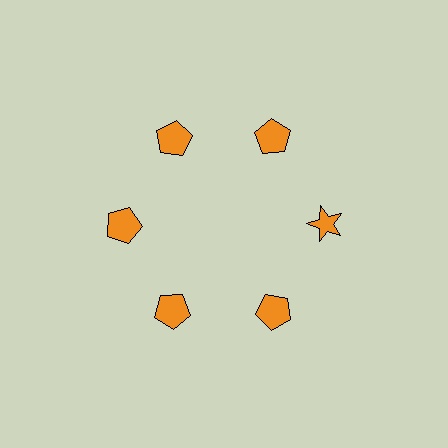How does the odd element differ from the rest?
It has a different shape: star instead of pentagon.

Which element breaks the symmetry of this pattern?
The orange star at roughly the 3 o'clock position breaks the symmetry. All other shapes are orange pentagons.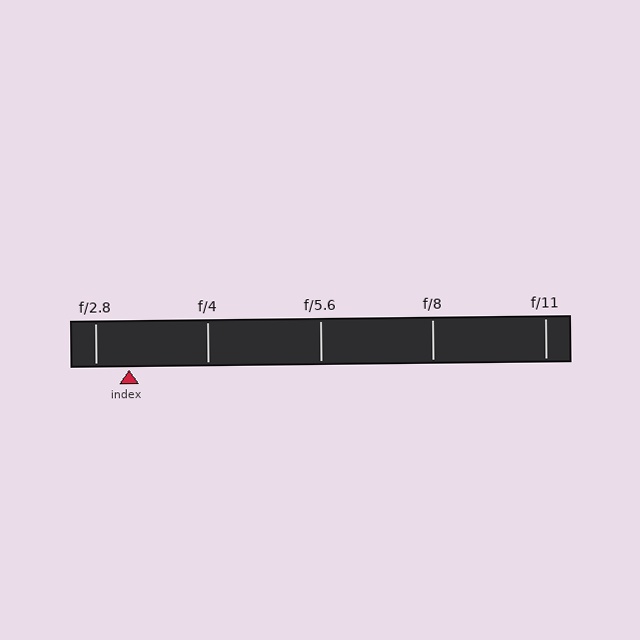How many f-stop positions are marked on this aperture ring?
There are 5 f-stop positions marked.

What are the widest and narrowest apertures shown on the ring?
The widest aperture shown is f/2.8 and the narrowest is f/11.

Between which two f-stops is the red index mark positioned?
The index mark is between f/2.8 and f/4.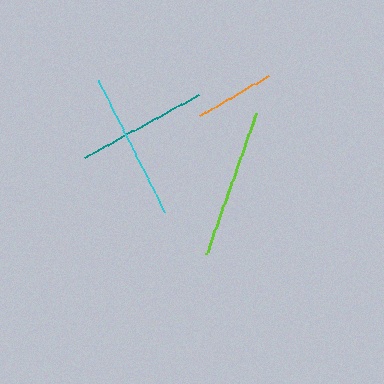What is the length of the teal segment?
The teal segment is approximately 130 pixels long.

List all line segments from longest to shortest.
From longest to shortest: lime, cyan, teal, orange.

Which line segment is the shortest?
The orange line is the shortest at approximately 80 pixels.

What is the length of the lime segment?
The lime segment is approximately 150 pixels long.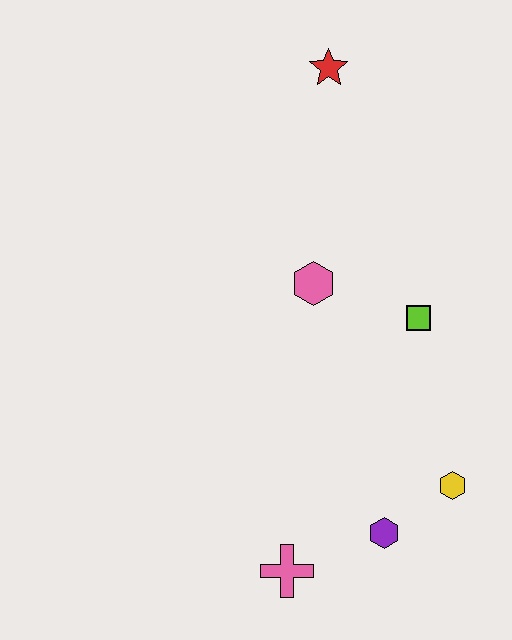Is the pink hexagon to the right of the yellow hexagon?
No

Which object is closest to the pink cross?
The purple hexagon is closest to the pink cross.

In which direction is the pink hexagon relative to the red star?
The pink hexagon is below the red star.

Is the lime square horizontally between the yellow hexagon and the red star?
Yes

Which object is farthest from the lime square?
The pink cross is farthest from the lime square.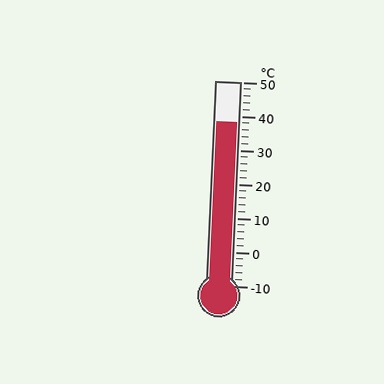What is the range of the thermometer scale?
The thermometer scale ranges from -10°C to 50°C.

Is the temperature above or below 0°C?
The temperature is above 0°C.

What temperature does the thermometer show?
The thermometer shows approximately 38°C.